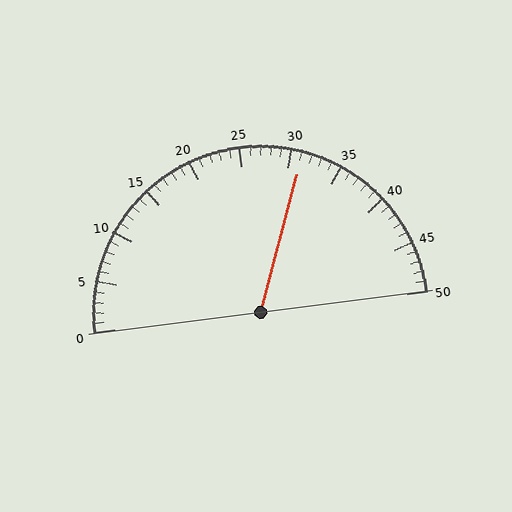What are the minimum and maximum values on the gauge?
The gauge ranges from 0 to 50.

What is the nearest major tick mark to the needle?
The nearest major tick mark is 30.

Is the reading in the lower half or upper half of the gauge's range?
The reading is in the upper half of the range (0 to 50).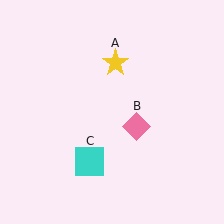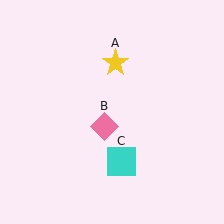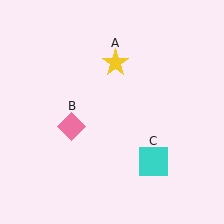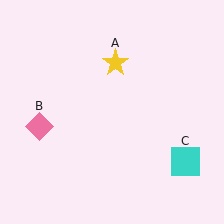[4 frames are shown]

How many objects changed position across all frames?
2 objects changed position: pink diamond (object B), cyan square (object C).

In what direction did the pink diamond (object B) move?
The pink diamond (object B) moved left.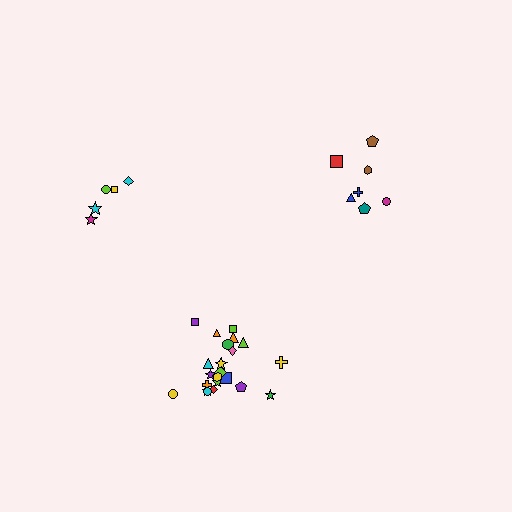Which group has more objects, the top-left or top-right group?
The top-right group.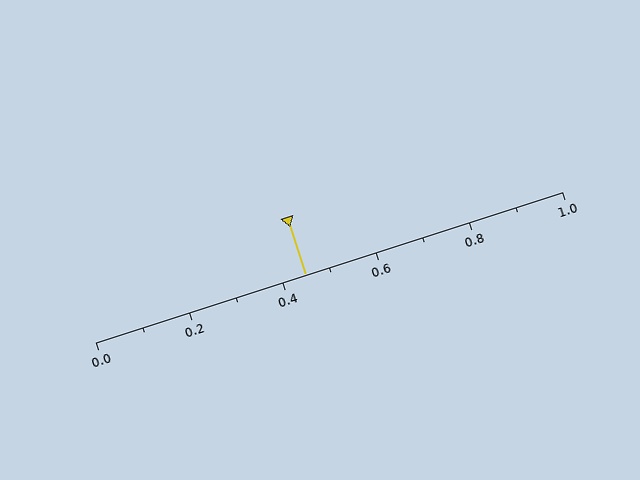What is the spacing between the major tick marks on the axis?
The major ticks are spaced 0.2 apart.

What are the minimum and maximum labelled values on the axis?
The axis runs from 0.0 to 1.0.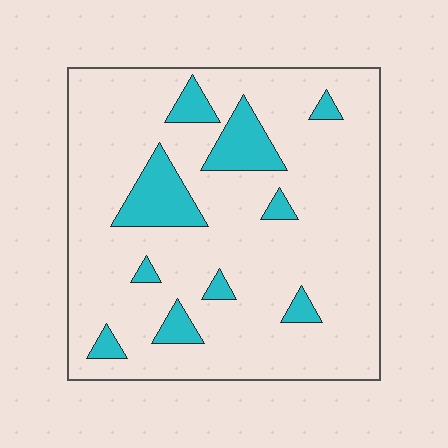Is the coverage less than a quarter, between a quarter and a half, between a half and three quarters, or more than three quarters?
Less than a quarter.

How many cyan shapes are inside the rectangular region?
10.